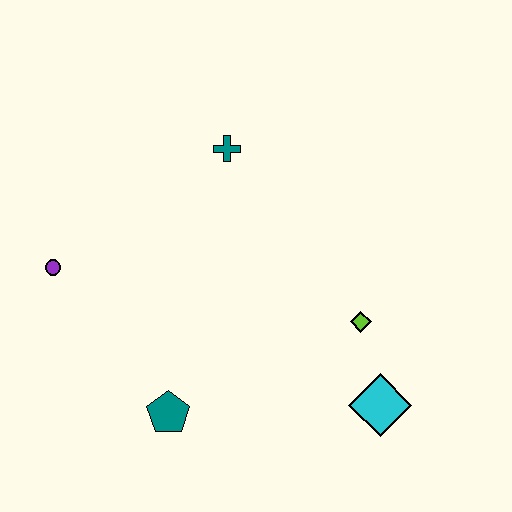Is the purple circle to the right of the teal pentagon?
No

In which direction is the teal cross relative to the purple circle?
The teal cross is to the right of the purple circle.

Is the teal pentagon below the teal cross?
Yes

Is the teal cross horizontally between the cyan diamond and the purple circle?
Yes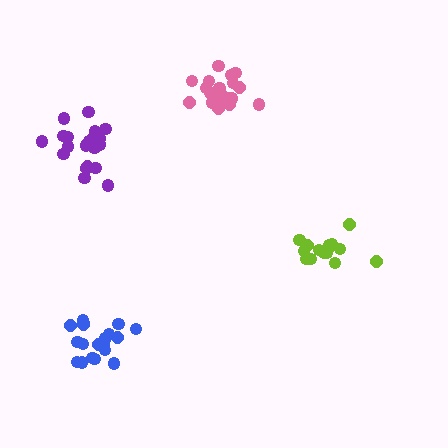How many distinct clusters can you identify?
There are 4 distinct clusters.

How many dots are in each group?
Group 1: 19 dots, Group 2: 21 dots, Group 3: 21 dots, Group 4: 15 dots (76 total).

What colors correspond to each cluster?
The clusters are colored: blue, purple, pink, lime.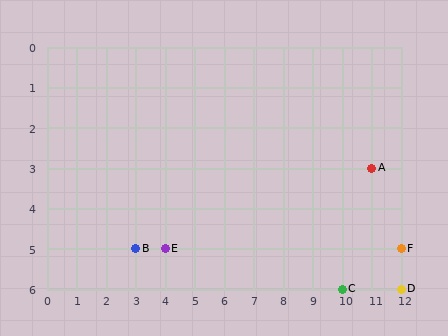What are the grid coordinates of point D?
Point D is at grid coordinates (12, 6).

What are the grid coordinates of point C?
Point C is at grid coordinates (10, 6).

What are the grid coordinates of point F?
Point F is at grid coordinates (12, 5).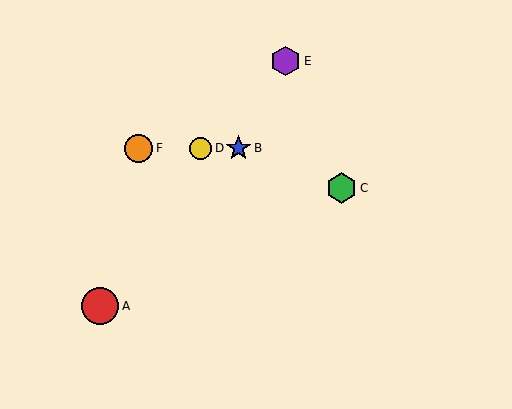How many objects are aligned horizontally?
3 objects (B, D, F) are aligned horizontally.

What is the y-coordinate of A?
Object A is at y≈306.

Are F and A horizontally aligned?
No, F is at y≈148 and A is at y≈306.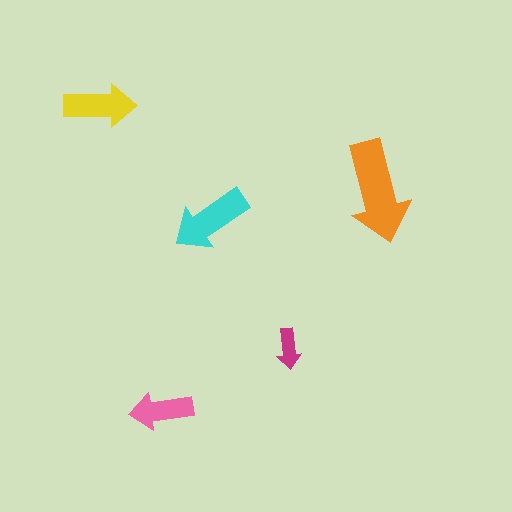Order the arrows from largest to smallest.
the orange one, the cyan one, the yellow one, the pink one, the magenta one.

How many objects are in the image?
There are 5 objects in the image.